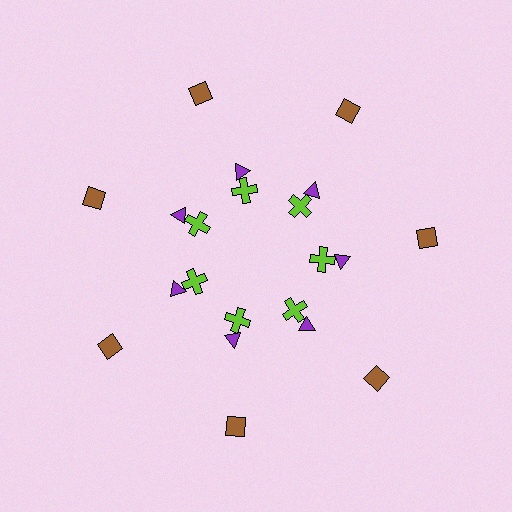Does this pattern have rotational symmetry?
Yes, this pattern has 7-fold rotational symmetry. It looks the same after rotating 51 degrees around the center.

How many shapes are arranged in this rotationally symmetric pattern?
There are 21 shapes, arranged in 7 groups of 3.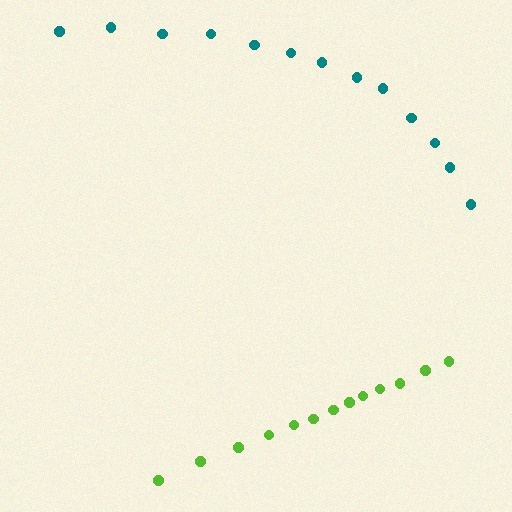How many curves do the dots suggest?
There are 2 distinct paths.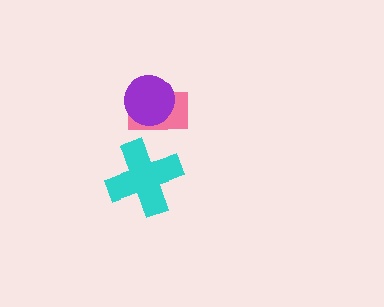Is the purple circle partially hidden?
No, no other shape covers it.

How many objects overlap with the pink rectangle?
1 object overlaps with the pink rectangle.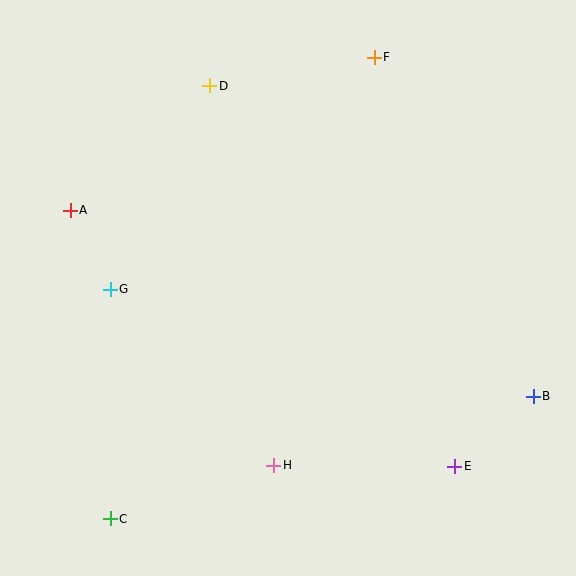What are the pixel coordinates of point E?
Point E is at (455, 466).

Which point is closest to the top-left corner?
Point A is closest to the top-left corner.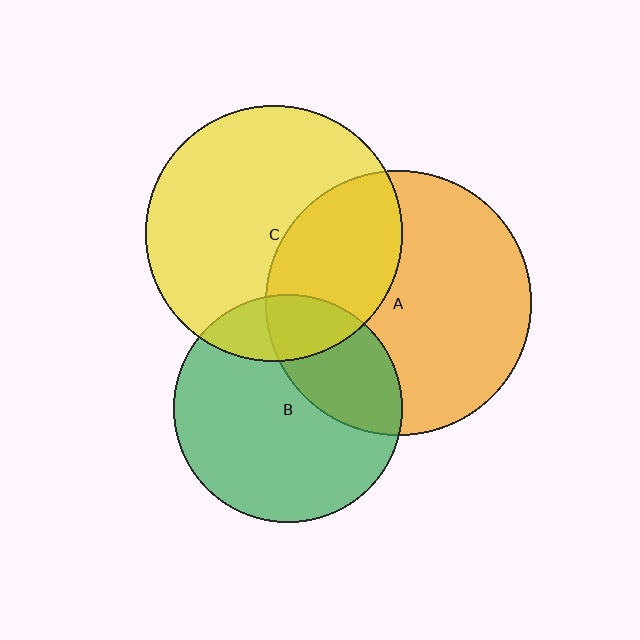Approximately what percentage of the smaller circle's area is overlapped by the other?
Approximately 20%.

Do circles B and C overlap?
Yes.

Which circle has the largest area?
Circle A (orange).